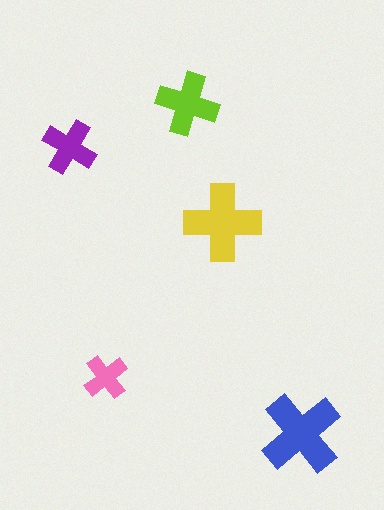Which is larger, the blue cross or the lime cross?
The blue one.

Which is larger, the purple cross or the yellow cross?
The yellow one.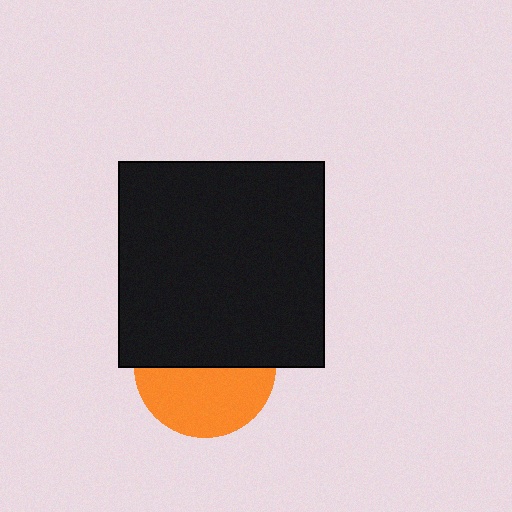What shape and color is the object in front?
The object in front is a black square.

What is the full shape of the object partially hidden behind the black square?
The partially hidden object is an orange circle.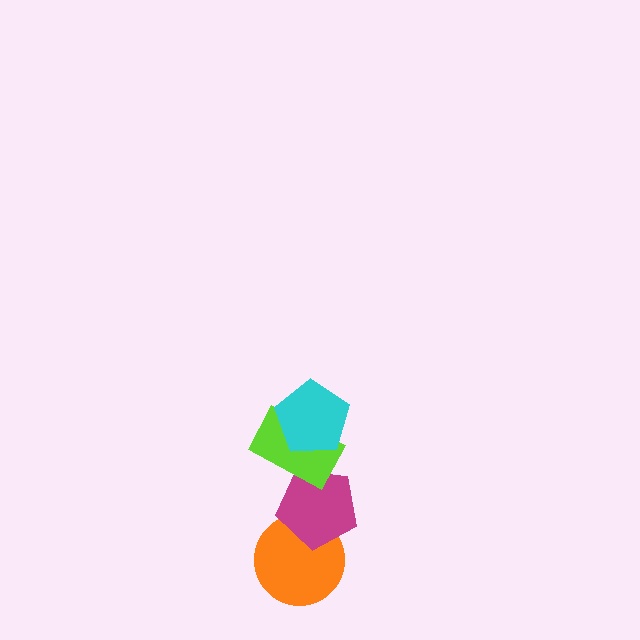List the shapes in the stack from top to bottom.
From top to bottom: the cyan pentagon, the lime rectangle, the magenta pentagon, the orange circle.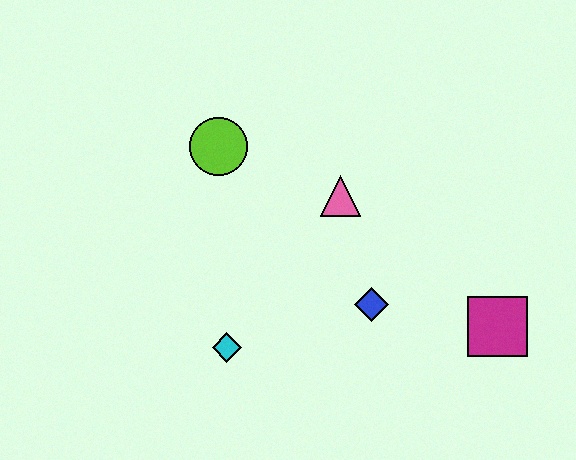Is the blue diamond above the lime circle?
No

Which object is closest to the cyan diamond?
The blue diamond is closest to the cyan diamond.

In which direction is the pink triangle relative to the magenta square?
The pink triangle is to the left of the magenta square.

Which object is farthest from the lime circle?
The magenta square is farthest from the lime circle.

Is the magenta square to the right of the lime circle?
Yes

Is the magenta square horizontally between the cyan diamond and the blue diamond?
No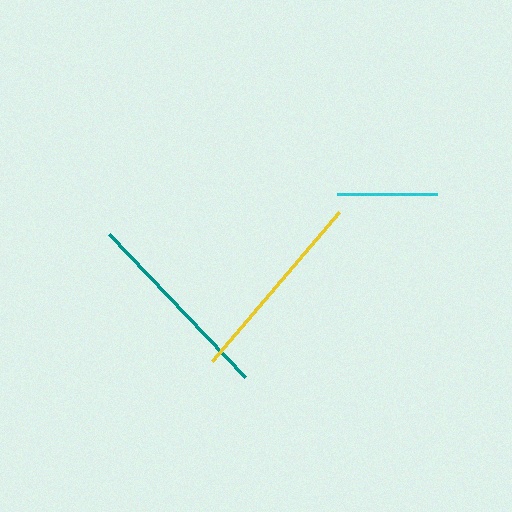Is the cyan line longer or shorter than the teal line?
The teal line is longer than the cyan line.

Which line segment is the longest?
The teal line is the longest at approximately 197 pixels.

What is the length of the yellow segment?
The yellow segment is approximately 196 pixels long.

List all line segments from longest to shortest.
From longest to shortest: teal, yellow, cyan.